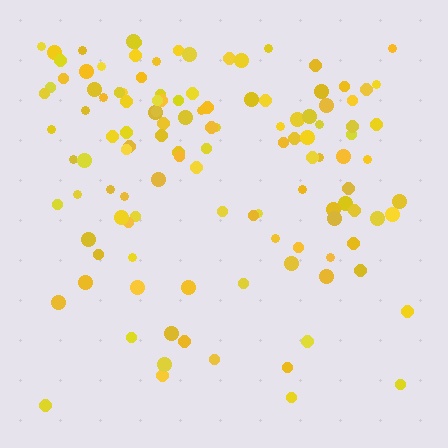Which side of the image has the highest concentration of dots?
The top.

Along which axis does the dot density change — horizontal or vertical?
Vertical.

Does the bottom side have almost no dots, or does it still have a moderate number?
Still a moderate number, just noticeably fewer than the top.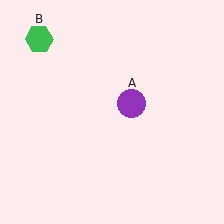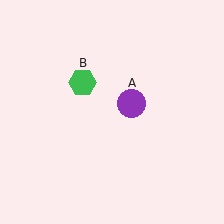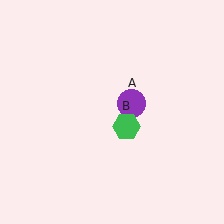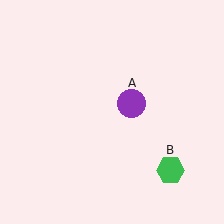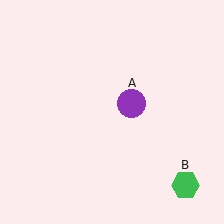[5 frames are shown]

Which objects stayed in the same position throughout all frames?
Purple circle (object A) remained stationary.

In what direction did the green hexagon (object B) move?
The green hexagon (object B) moved down and to the right.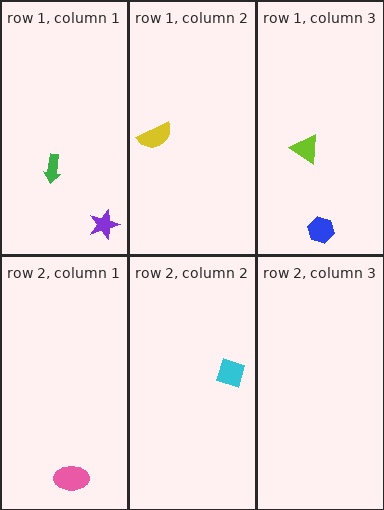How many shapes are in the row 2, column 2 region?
1.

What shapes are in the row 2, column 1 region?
The pink ellipse.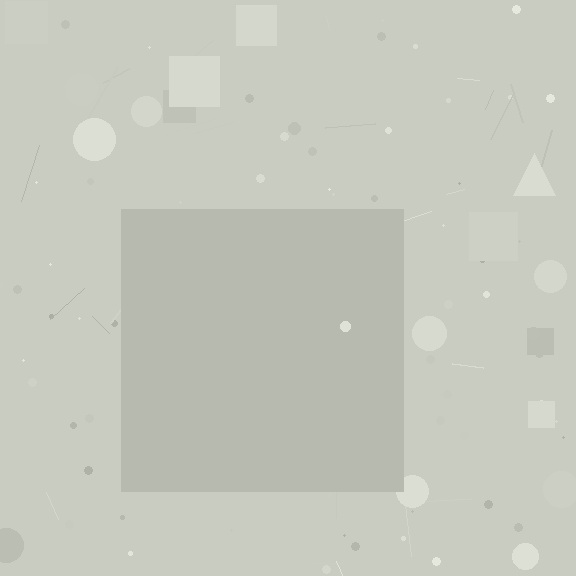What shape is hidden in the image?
A square is hidden in the image.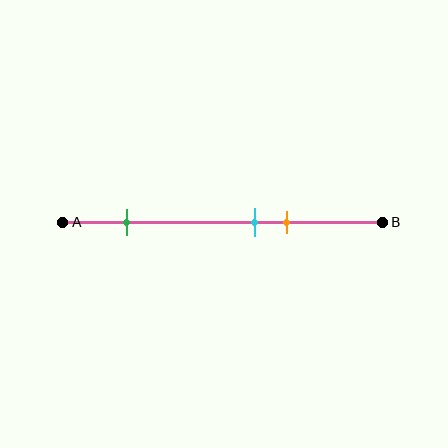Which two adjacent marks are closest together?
The cyan and orange marks are the closest adjacent pair.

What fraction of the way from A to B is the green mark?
The green mark is approximately 20% (0.2) of the way from A to B.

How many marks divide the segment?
There are 3 marks dividing the segment.